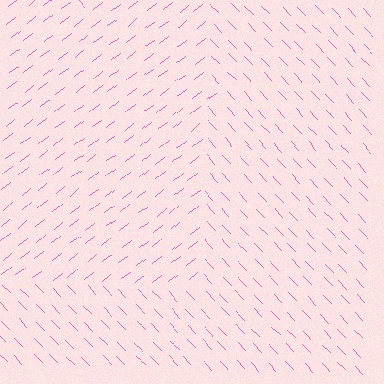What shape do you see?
I see a rectangle.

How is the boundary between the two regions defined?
The boundary is defined purely by a change in line orientation (approximately 84 degrees difference). All lines are the same color and thickness.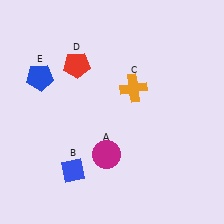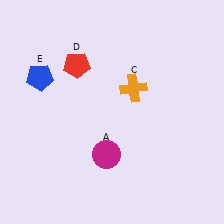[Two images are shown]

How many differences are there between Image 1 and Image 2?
There is 1 difference between the two images.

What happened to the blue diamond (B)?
The blue diamond (B) was removed in Image 2. It was in the bottom-left area of Image 1.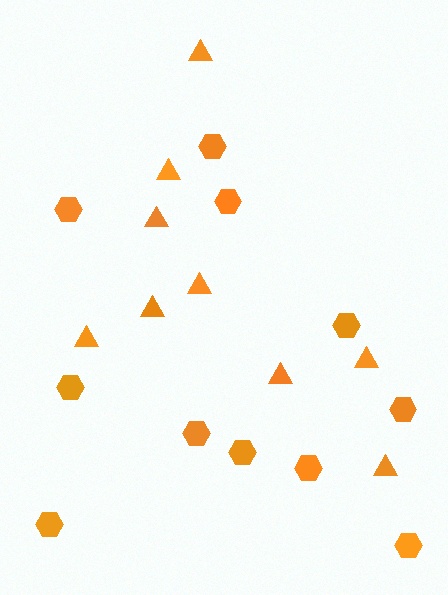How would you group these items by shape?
There are 2 groups: one group of hexagons (11) and one group of triangles (9).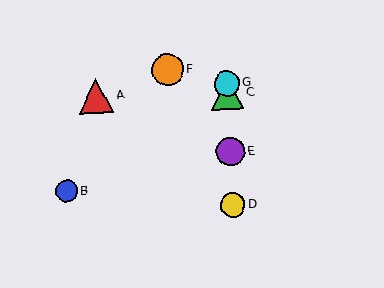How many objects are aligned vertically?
4 objects (C, D, E, G) are aligned vertically.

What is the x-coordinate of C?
Object C is at x≈227.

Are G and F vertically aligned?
No, G is at x≈227 and F is at x≈168.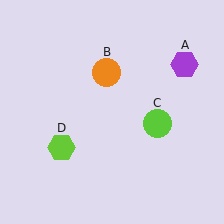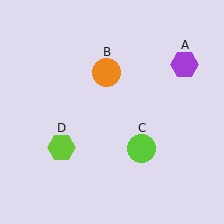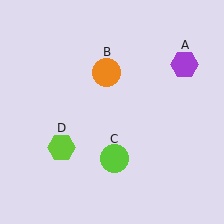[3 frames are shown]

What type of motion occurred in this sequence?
The lime circle (object C) rotated clockwise around the center of the scene.